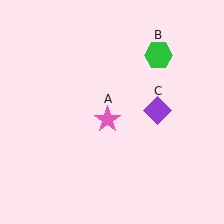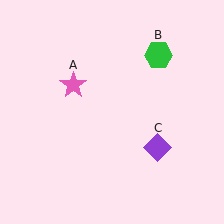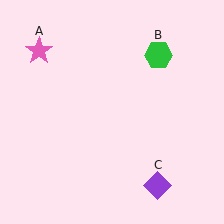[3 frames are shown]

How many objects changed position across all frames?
2 objects changed position: pink star (object A), purple diamond (object C).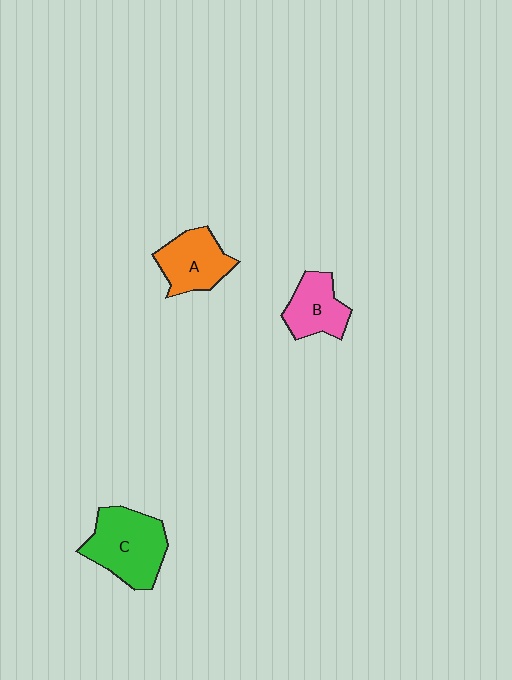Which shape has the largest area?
Shape C (green).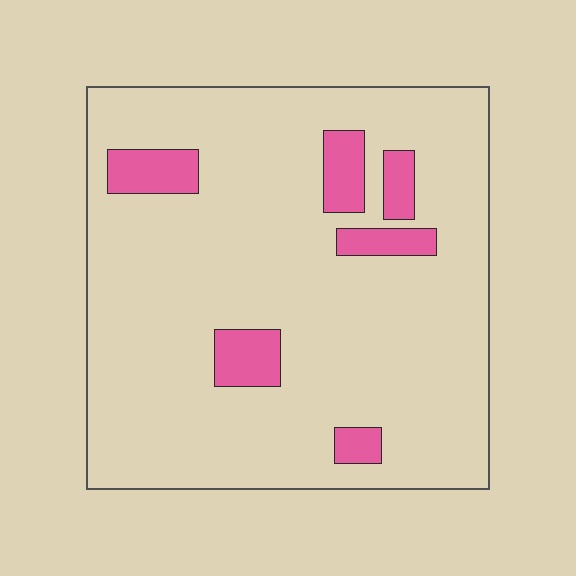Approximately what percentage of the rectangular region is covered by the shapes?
Approximately 10%.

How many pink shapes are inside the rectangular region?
6.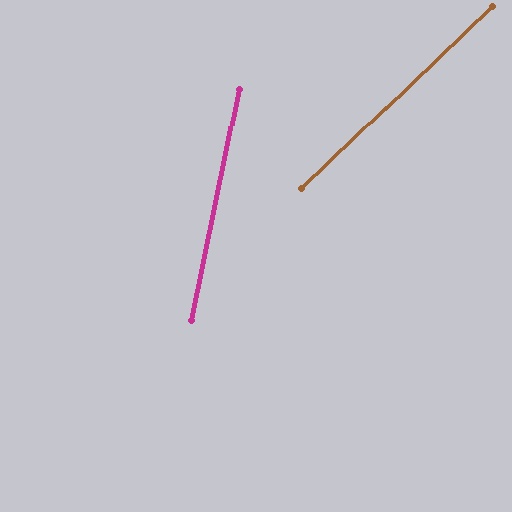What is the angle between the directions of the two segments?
Approximately 35 degrees.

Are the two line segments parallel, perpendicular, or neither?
Neither parallel nor perpendicular — they differ by about 35°.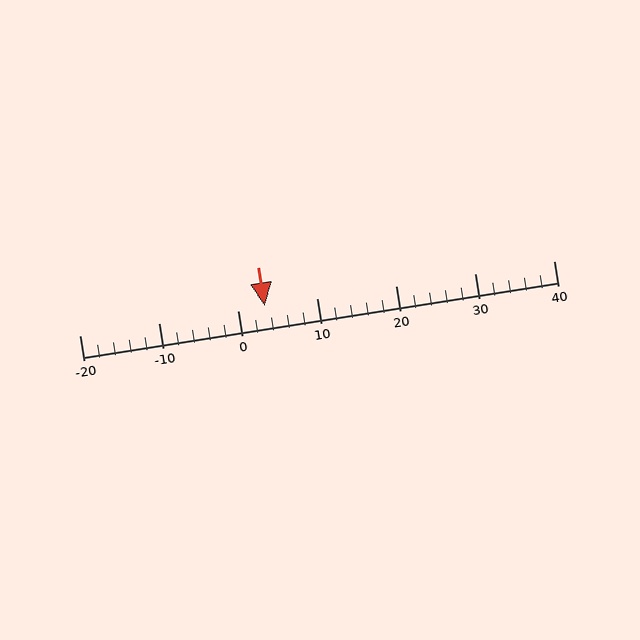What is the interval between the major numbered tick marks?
The major tick marks are spaced 10 units apart.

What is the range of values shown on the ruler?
The ruler shows values from -20 to 40.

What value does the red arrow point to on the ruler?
The red arrow points to approximately 3.